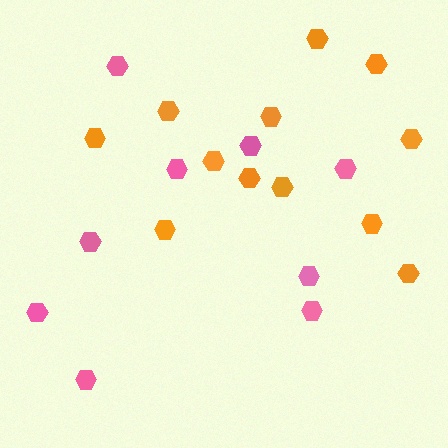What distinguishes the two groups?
There are 2 groups: one group of pink hexagons (9) and one group of orange hexagons (12).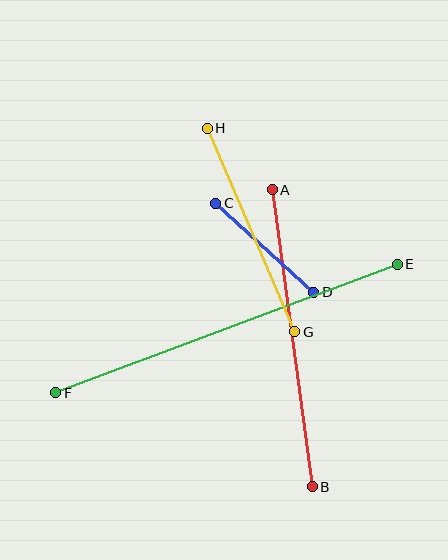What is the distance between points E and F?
The distance is approximately 365 pixels.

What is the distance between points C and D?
The distance is approximately 132 pixels.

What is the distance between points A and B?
The distance is approximately 300 pixels.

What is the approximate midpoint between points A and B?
The midpoint is at approximately (292, 338) pixels.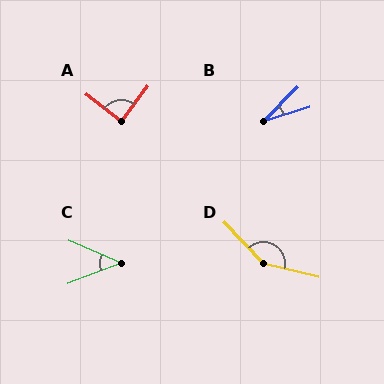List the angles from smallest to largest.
B (28°), C (44°), A (89°), D (147°).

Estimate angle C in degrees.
Approximately 44 degrees.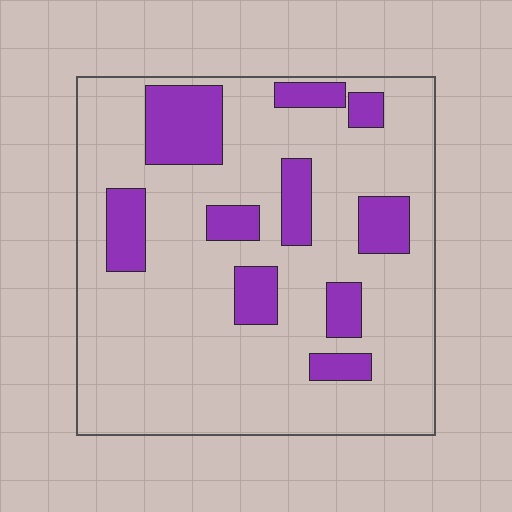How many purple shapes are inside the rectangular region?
10.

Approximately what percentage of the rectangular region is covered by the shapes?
Approximately 20%.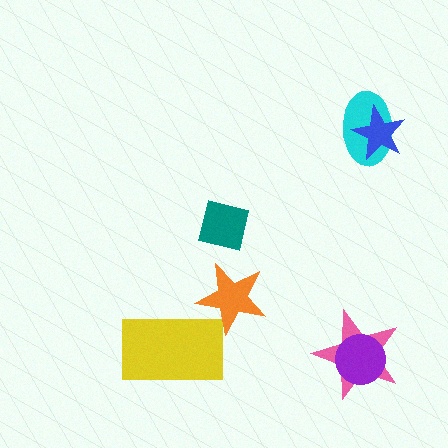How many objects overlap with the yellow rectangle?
1 object overlaps with the yellow rectangle.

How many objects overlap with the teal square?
0 objects overlap with the teal square.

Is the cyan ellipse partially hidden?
Yes, it is partially covered by another shape.